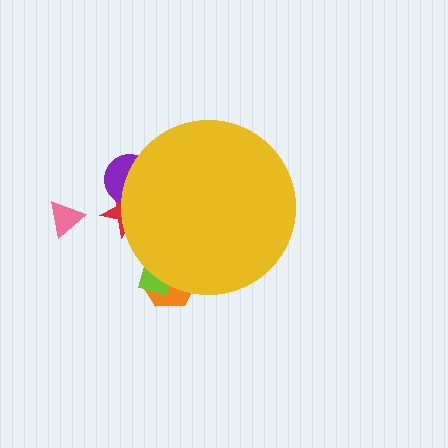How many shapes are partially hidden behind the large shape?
4 shapes are partially hidden.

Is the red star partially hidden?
Yes, the red star is partially hidden behind the yellow circle.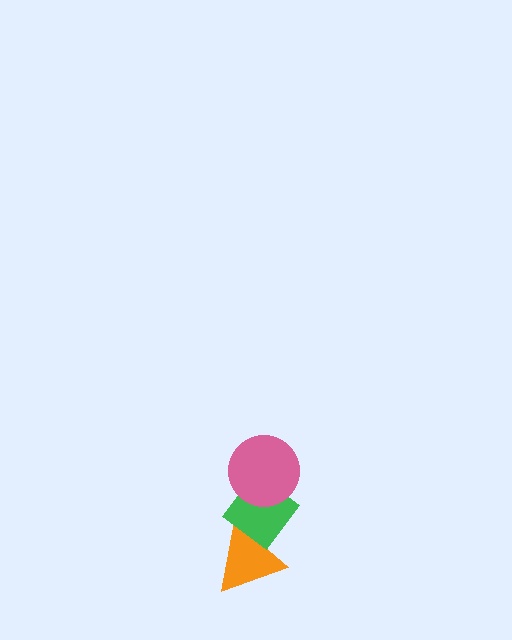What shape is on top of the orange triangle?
The green diamond is on top of the orange triangle.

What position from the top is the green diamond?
The green diamond is 2nd from the top.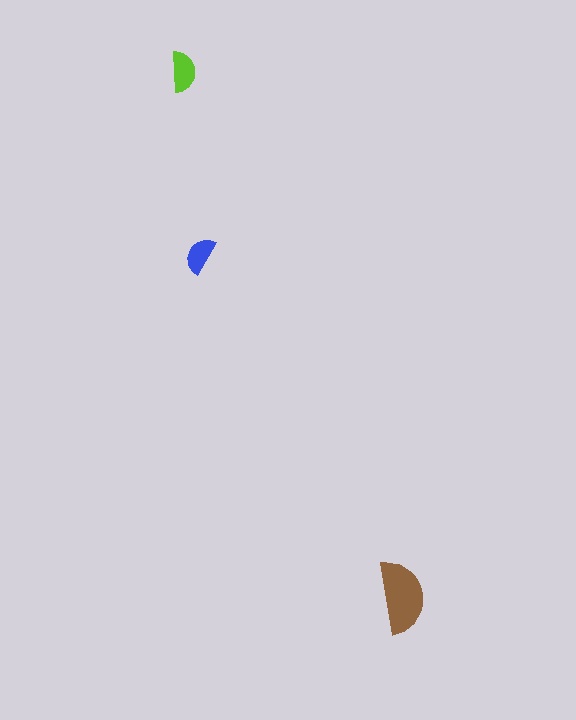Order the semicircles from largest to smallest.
the brown one, the lime one, the blue one.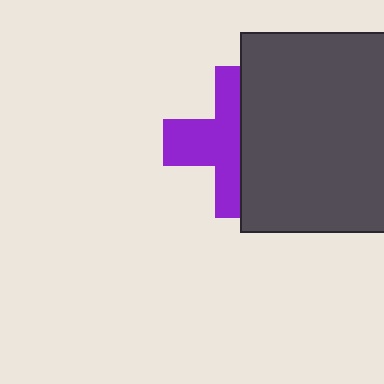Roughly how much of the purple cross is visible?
About half of it is visible (roughly 51%).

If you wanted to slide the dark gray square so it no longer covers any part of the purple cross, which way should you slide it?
Slide it right — that is the most direct way to separate the two shapes.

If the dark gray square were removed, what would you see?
You would see the complete purple cross.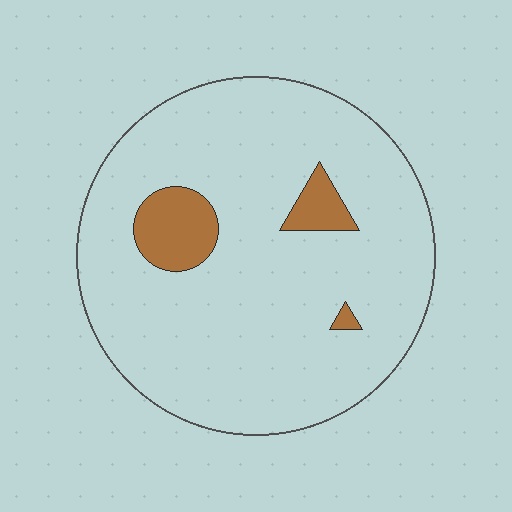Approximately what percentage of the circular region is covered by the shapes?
Approximately 10%.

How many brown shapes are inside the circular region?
3.